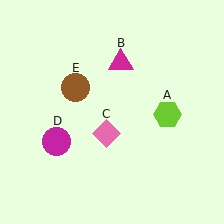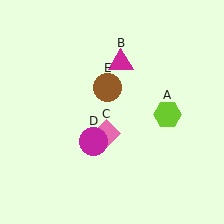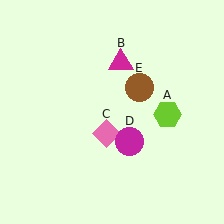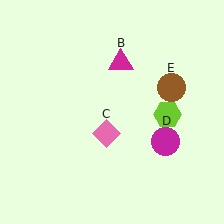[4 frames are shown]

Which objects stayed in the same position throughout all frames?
Lime hexagon (object A) and magenta triangle (object B) and pink diamond (object C) remained stationary.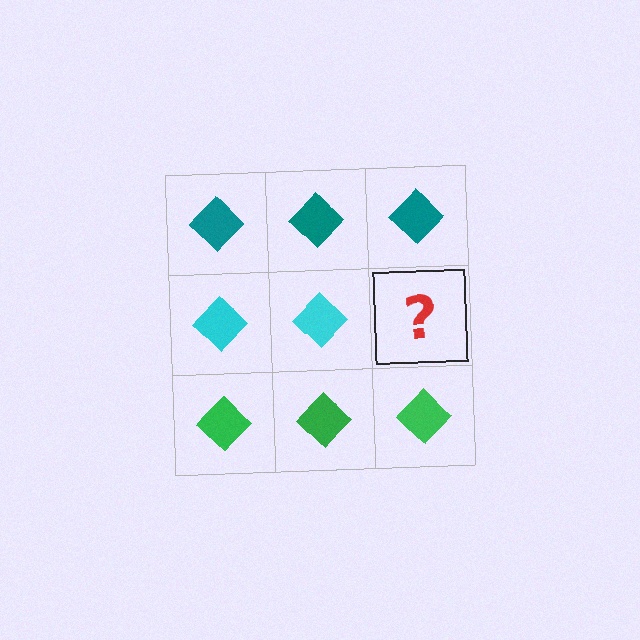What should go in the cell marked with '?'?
The missing cell should contain a cyan diamond.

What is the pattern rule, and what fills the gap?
The rule is that each row has a consistent color. The gap should be filled with a cyan diamond.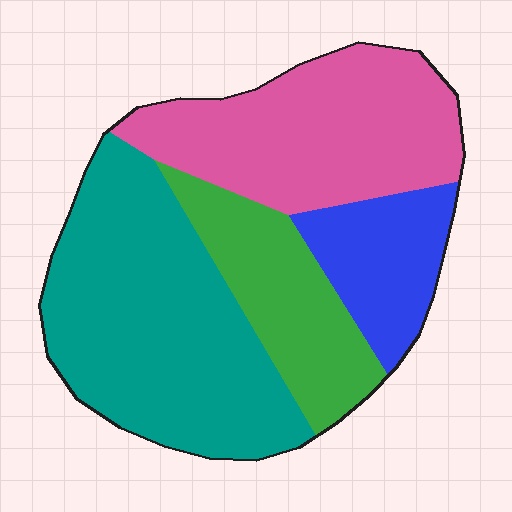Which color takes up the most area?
Teal, at roughly 40%.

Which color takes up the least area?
Blue, at roughly 15%.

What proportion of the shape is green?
Green covers roughly 20% of the shape.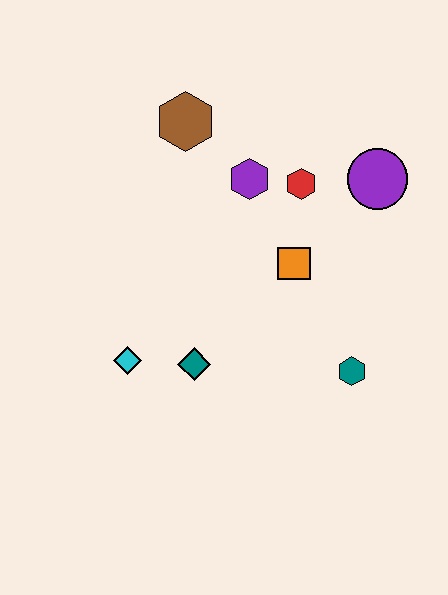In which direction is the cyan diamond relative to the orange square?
The cyan diamond is to the left of the orange square.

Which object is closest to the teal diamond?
The cyan diamond is closest to the teal diamond.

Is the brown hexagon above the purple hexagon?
Yes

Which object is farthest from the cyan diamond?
The purple circle is farthest from the cyan diamond.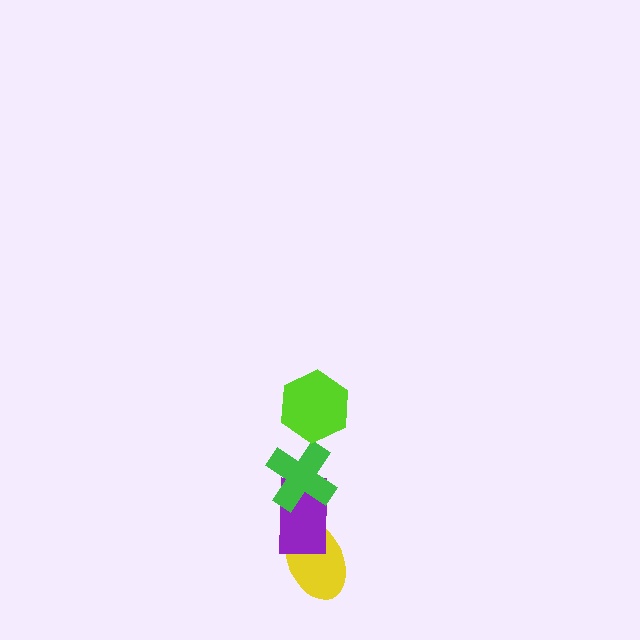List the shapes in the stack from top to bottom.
From top to bottom: the lime hexagon, the green cross, the purple rectangle, the yellow ellipse.